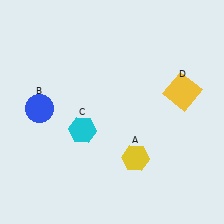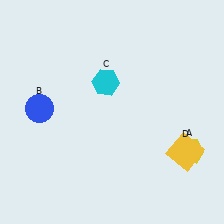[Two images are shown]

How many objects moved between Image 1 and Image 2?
3 objects moved between the two images.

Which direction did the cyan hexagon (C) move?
The cyan hexagon (C) moved up.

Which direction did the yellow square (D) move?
The yellow square (D) moved down.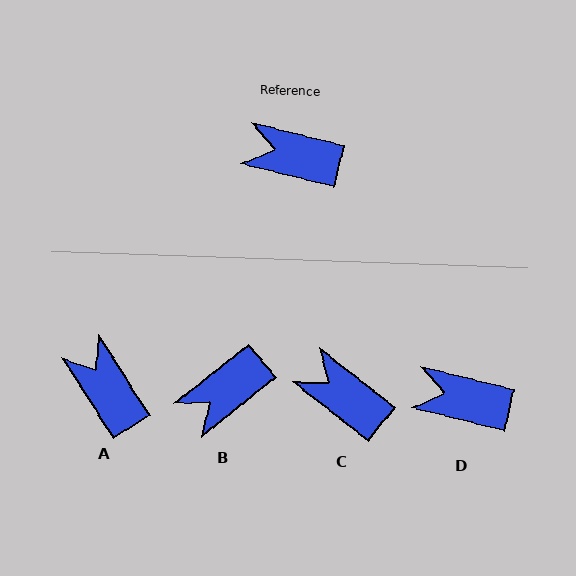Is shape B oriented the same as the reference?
No, it is off by about 53 degrees.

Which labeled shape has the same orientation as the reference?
D.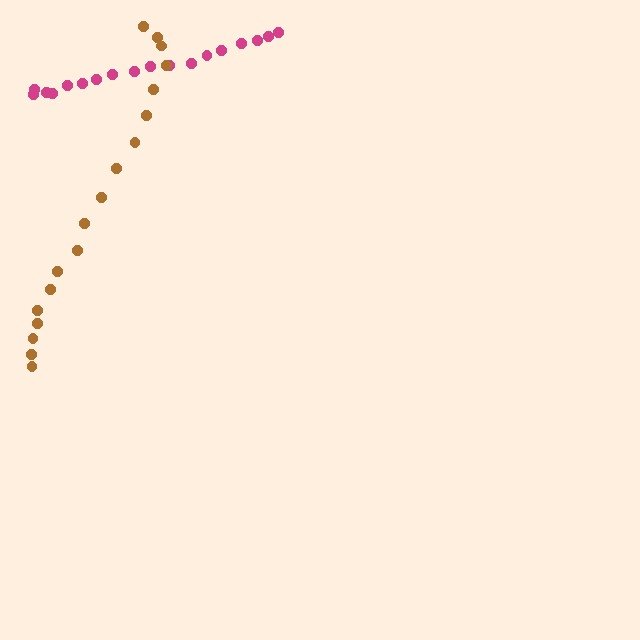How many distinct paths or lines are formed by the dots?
There are 2 distinct paths.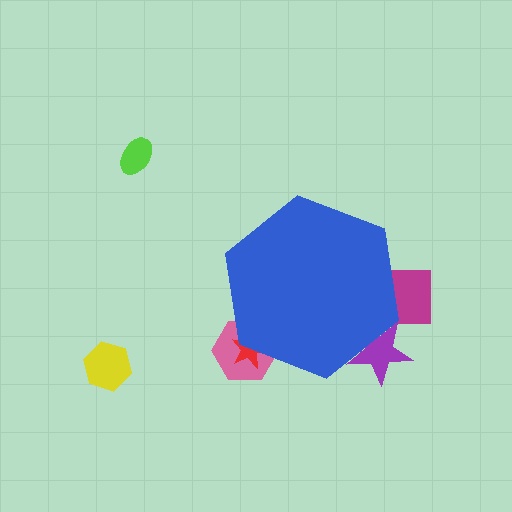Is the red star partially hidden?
Yes, the red star is partially hidden behind the blue hexagon.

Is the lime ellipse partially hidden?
No, the lime ellipse is fully visible.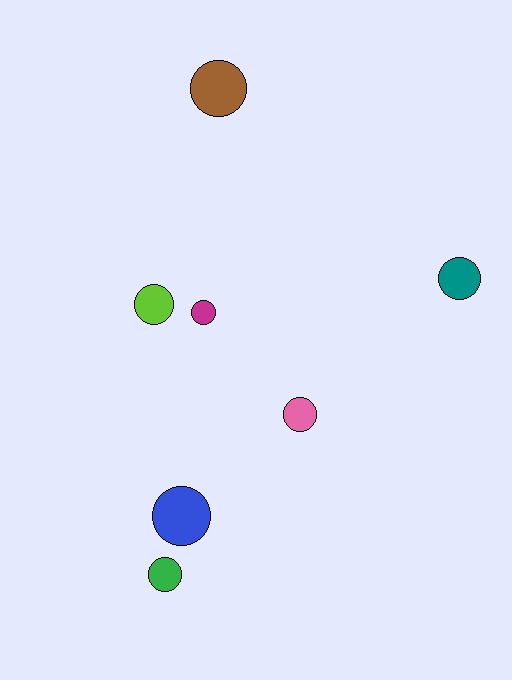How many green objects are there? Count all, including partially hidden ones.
There is 1 green object.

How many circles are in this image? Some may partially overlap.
There are 7 circles.